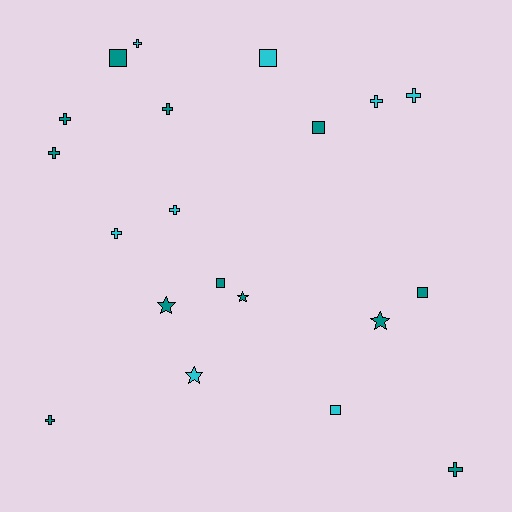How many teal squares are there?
There are 4 teal squares.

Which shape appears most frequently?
Cross, with 10 objects.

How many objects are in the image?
There are 20 objects.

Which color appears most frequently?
Teal, with 12 objects.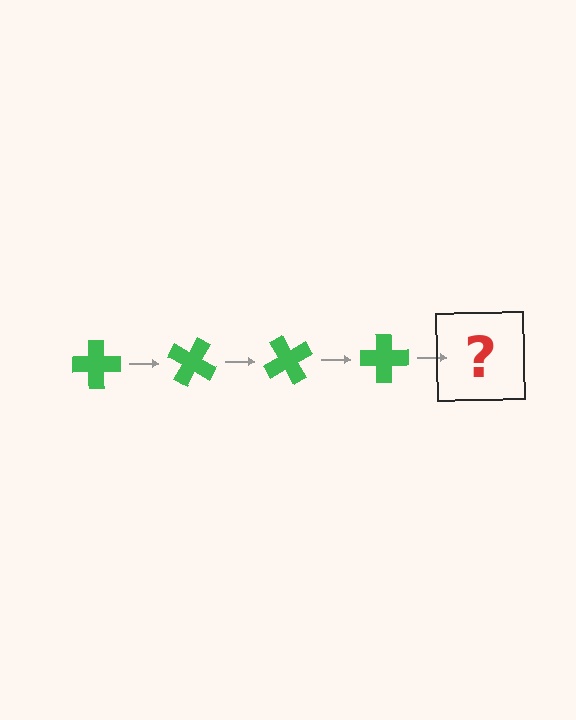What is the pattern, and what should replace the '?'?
The pattern is that the cross rotates 30 degrees each step. The '?' should be a green cross rotated 120 degrees.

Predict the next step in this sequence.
The next step is a green cross rotated 120 degrees.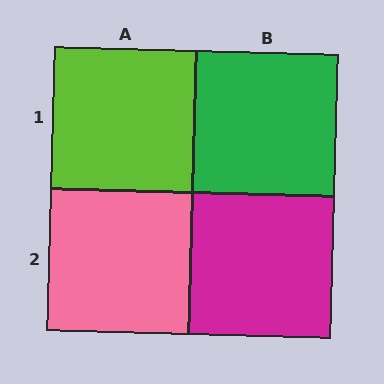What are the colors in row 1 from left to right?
Lime, green.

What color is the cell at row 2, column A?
Pink.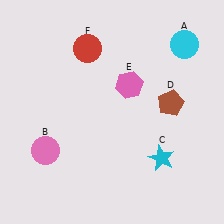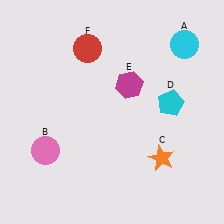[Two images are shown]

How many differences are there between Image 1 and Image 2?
There are 3 differences between the two images.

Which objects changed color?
C changed from cyan to orange. D changed from brown to cyan. E changed from pink to magenta.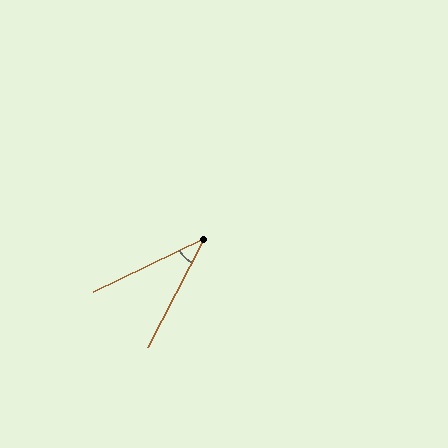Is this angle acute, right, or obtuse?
It is acute.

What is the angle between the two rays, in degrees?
Approximately 37 degrees.